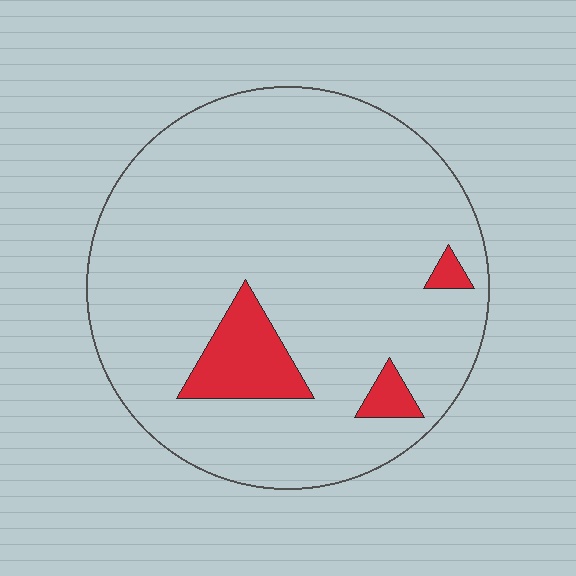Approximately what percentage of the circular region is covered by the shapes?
Approximately 10%.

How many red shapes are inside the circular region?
3.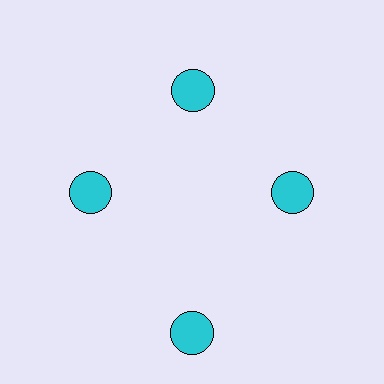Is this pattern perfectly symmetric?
No. The 4 cyan circles are arranged in a ring, but one element near the 6 o'clock position is pushed outward from the center, breaking the 4-fold rotational symmetry.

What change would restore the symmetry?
The symmetry would be restored by moving it inward, back onto the ring so that all 4 circles sit at equal angles and equal distance from the center.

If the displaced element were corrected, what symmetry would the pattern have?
It would have 4-fold rotational symmetry — the pattern would map onto itself every 90 degrees.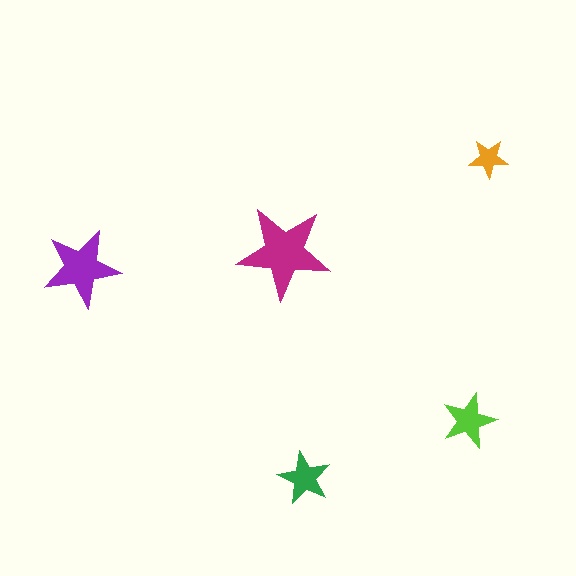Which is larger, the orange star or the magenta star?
The magenta one.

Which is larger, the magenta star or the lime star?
The magenta one.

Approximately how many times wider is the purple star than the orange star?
About 2 times wider.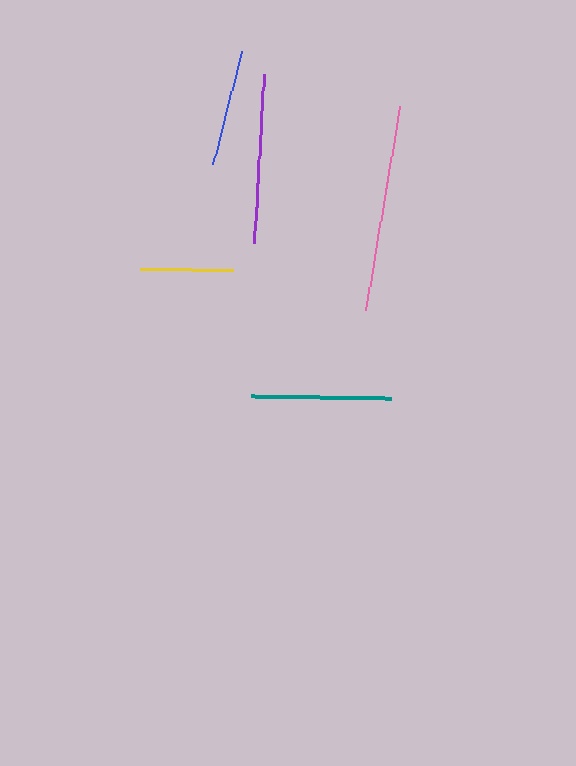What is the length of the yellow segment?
The yellow segment is approximately 93 pixels long.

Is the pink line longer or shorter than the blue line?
The pink line is longer than the blue line.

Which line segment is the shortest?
The yellow line is the shortest at approximately 93 pixels.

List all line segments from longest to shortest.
From longest to shortest: pink, purple, teal, blue, yellow.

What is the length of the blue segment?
The blue segment is approximately 116 pixels long.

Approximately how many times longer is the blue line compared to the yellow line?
The blue line is approximately 1.2 times the length of the yellow line.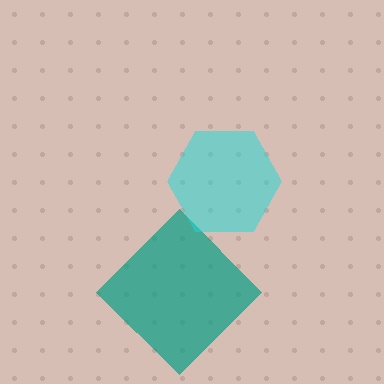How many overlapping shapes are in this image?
There are 2 overlapping shapes in the image.